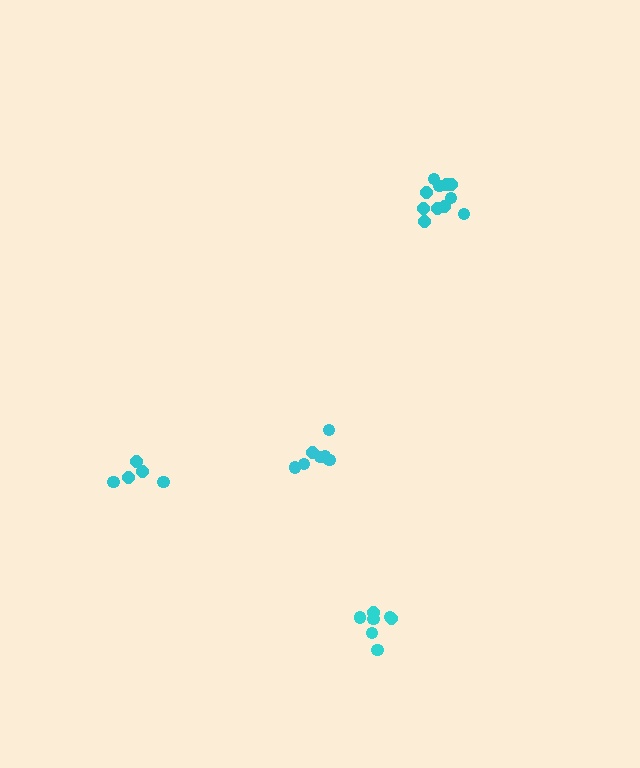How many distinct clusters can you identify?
There are 4 distinct clusters.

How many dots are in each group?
Group 1: 5 dots, Group 2: 7 dots, Group 3: 11 dots, Group 4: 7 dots (30 total).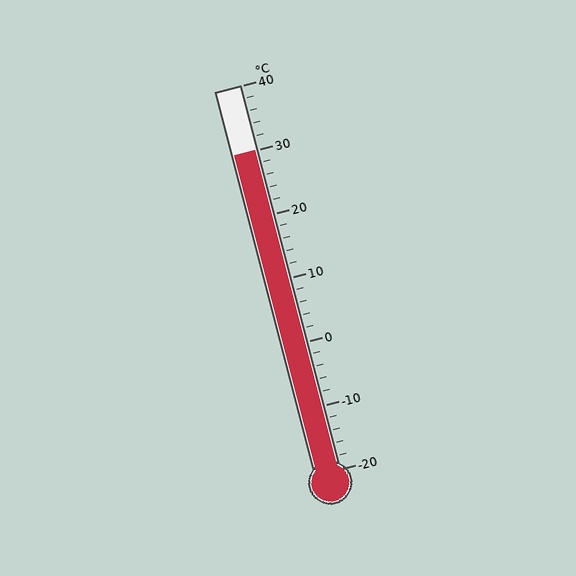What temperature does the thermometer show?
The thermometer shows approximately 30°C.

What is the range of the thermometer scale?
The thermometer scale ranges from -20°C to 40°C.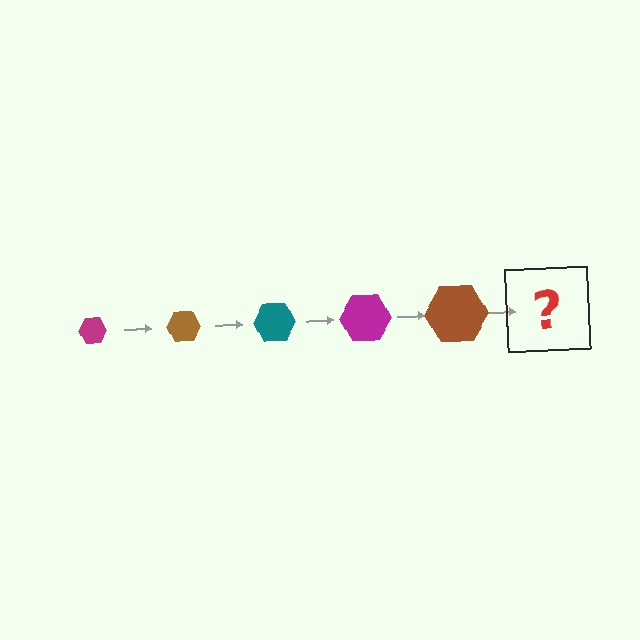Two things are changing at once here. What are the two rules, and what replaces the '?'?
The two rules are that the hexagon grows larger each step and the color cycles through magenta, brown, and teal. The '?' should be a teal hexagon, larger than the previous one.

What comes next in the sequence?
The next element should be a teal hexagon, larger than the previous one.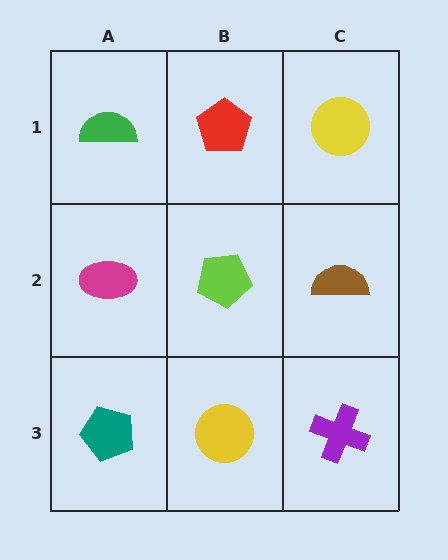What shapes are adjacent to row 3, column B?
A lime pentagon (row 2, column B), a teal pentagon (row 3, column A), a purple cross (row 3, column C).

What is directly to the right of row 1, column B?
A yellow circle.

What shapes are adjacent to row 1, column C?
A brown semicircle (row 2, column C), a red pentagon (row 1, column B).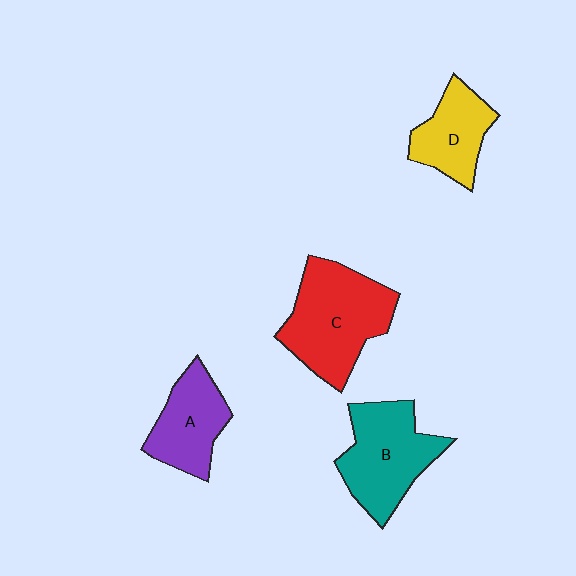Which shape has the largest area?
Shape C (red).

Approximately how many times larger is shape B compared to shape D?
Approximately 1.5 times.